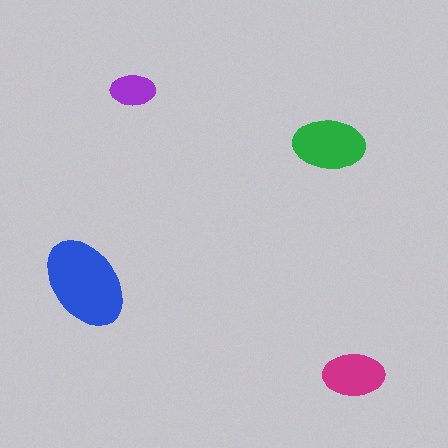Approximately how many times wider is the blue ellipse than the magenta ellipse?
About 1.5 times wider.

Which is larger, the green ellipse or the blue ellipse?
The blue one.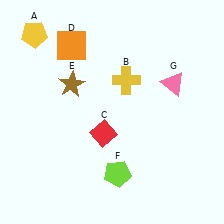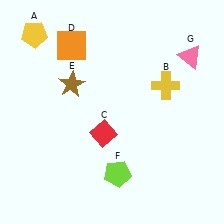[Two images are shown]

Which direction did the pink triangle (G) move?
The pink triangle (G) moved up.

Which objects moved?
The objects that moved are: the yellow cross (B), the pink triangle (G).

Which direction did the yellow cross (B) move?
The yellow cross (B) moved right.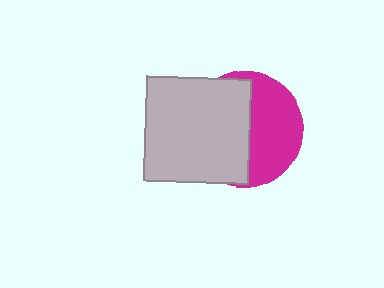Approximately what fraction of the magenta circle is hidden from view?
Roughly 53% of the magenta circle is hidden behind the light gray square.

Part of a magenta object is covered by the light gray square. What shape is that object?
It is a circle.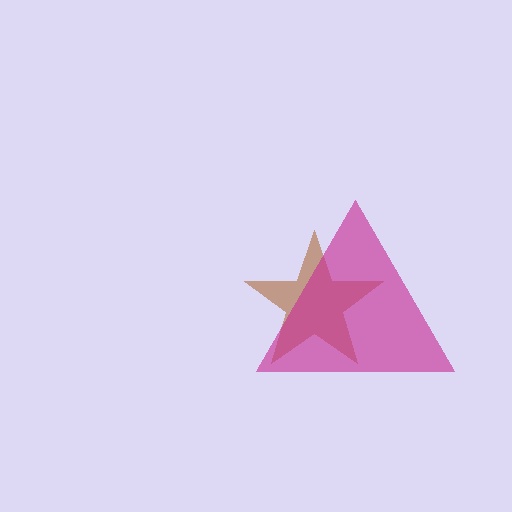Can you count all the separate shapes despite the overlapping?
Yes, there are 2 separate shapes.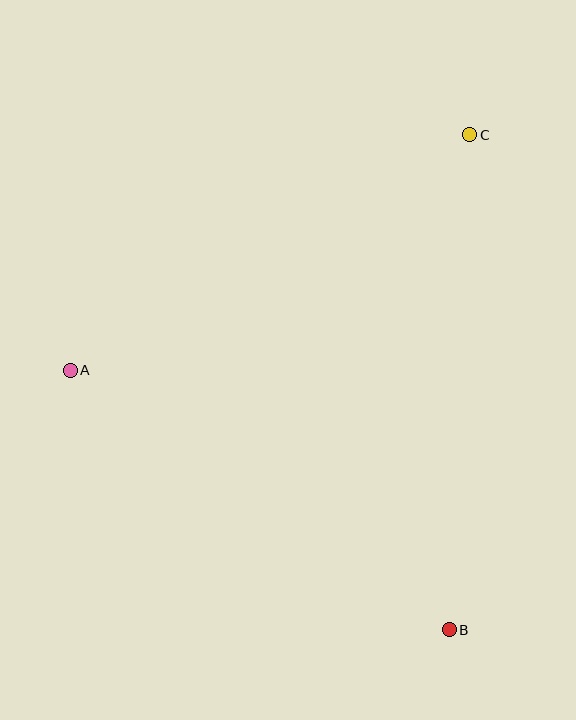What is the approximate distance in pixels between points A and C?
The distance between A and C is approximately 463 pixels.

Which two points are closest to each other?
Points A and B are closest to each other.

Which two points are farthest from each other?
Points B and C are farthest from each other.